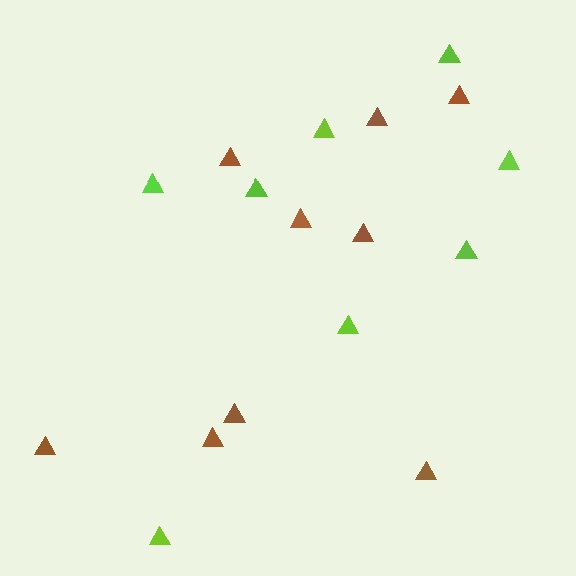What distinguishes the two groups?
There are 2 groups: one group of brown triangles (9) and one group of lime triangles (8).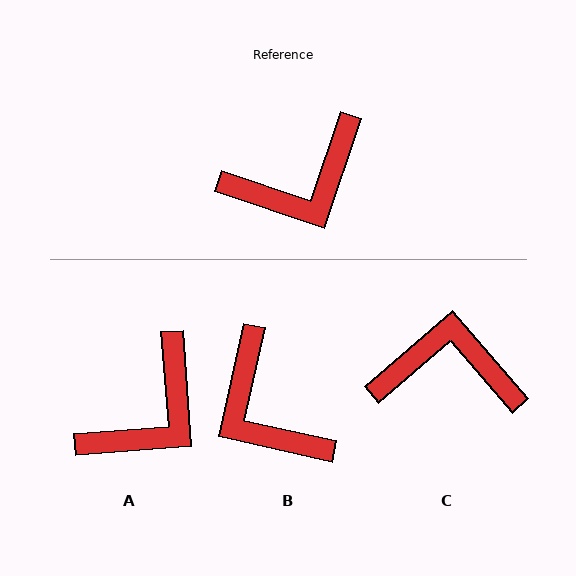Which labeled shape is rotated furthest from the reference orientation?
C, about 150 degrees away.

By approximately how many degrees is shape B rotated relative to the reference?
Approximately 84 degrees clockwise.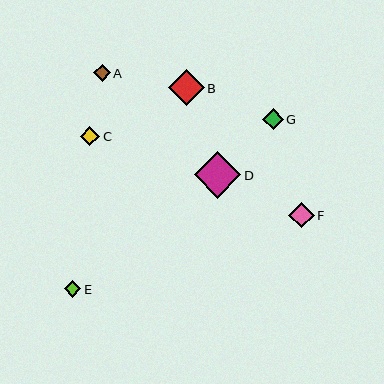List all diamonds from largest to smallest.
From largest to smallest: D, B, F, G, C, A, E.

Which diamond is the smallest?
Diamond E is the smallest with a size of approximately 16 pixels.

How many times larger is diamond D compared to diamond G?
Diamond D is approximately 2.3 times the size of diamond G.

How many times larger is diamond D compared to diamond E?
Diamond D is approximately 2.9 times the size of diamond E.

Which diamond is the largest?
Diamond D is the largest with a size of approximately 47 pixels.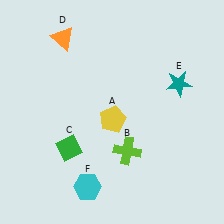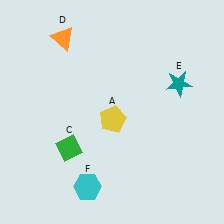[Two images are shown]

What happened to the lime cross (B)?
The lime cross (B) was removed in Image 2. It was in the bottom-right area of Image 1.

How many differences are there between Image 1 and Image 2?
There is 1 difference between the two images.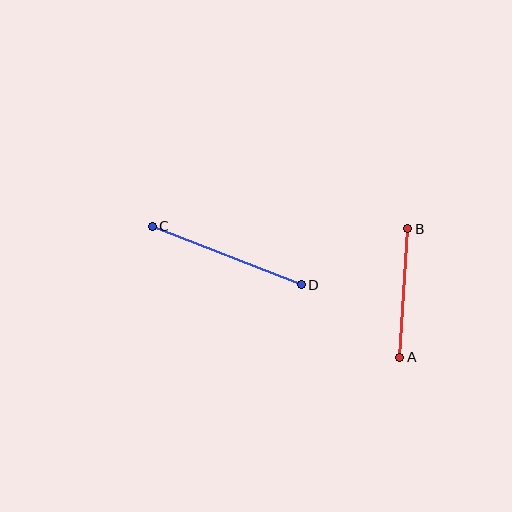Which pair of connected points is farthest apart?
Points C and D are farthest apart.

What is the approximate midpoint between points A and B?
The midpoint is at approximately (404, 293) pixels.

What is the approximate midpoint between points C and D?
The midpoint is at approximately (227, 255) pixels.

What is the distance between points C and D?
The distance is approximately 160 pixels.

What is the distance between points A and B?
The distance is approximately 129 pixels.